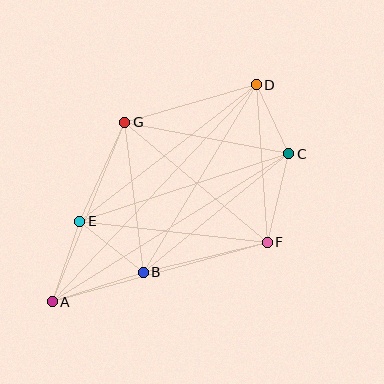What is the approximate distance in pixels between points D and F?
The distance between D and F is approximately 158 pixels.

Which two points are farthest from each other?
Points A and D are farthest from each other.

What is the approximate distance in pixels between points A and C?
The distance between A and C is approximately 279 pixels.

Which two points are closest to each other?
Points C and D are closest to each other.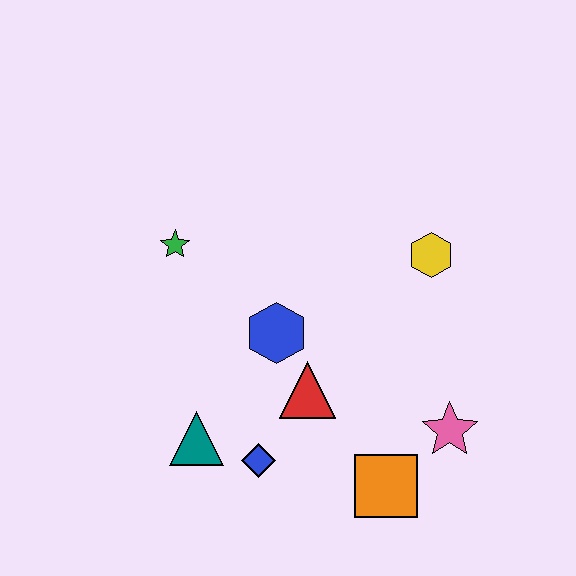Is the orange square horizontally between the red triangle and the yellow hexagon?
Yes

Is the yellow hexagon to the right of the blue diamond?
Yes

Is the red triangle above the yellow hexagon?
No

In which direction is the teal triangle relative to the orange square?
The teal triangle is to the left of the orange square.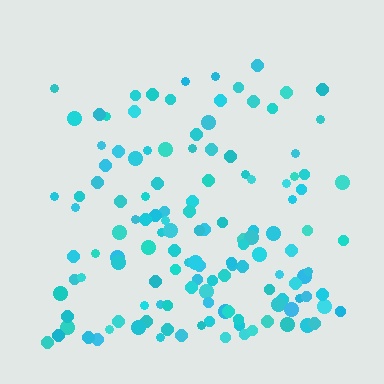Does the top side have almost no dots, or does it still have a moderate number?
Still a moderate number, just noticeably fewer than the bottom.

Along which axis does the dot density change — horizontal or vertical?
Vertical.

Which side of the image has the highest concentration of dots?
The bottom.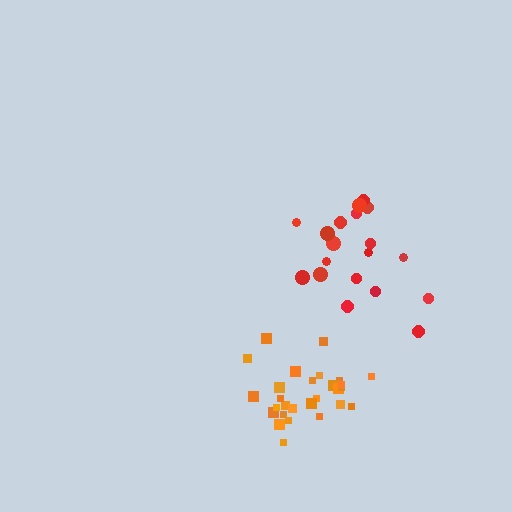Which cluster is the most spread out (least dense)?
Red.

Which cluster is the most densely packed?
Orange.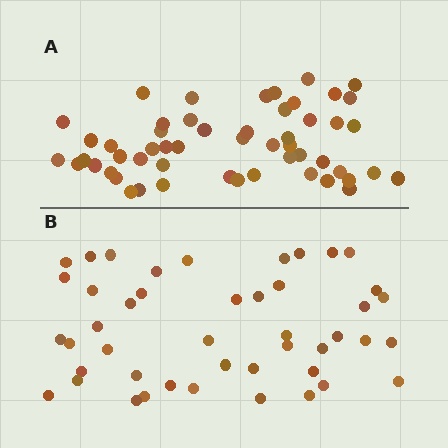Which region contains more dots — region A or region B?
Region A (the top region) has more dots.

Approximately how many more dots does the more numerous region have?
Region A has roughly 8 or so more dots than region B.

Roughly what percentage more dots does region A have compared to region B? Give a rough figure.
About 20% more.